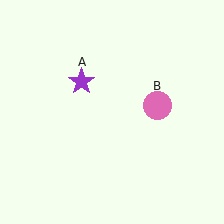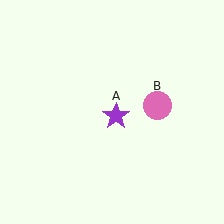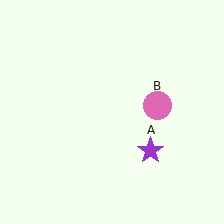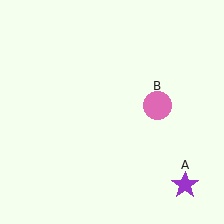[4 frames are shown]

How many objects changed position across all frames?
1 object changed position: purple star (object A).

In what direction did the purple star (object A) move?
The purple star (object A) moved down and to the right.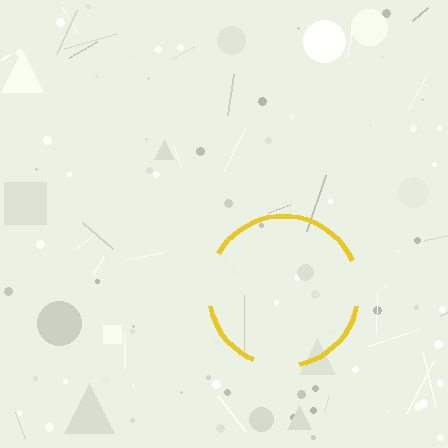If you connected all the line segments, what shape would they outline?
They would outline a circle.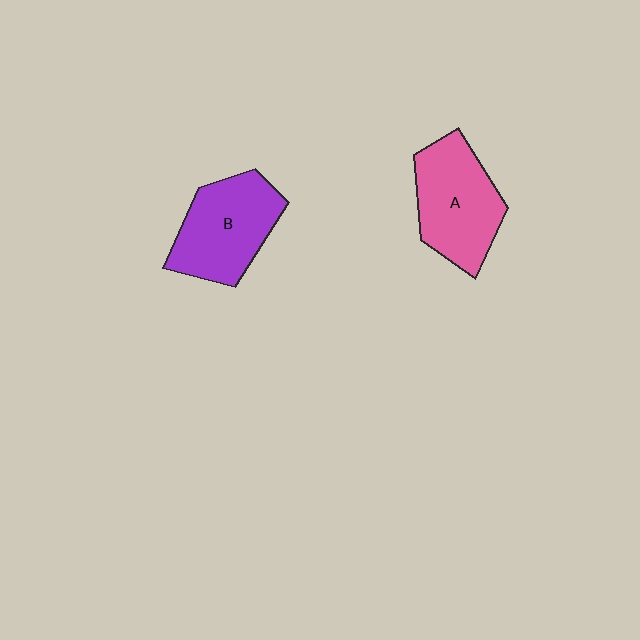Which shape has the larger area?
Shape A (pink).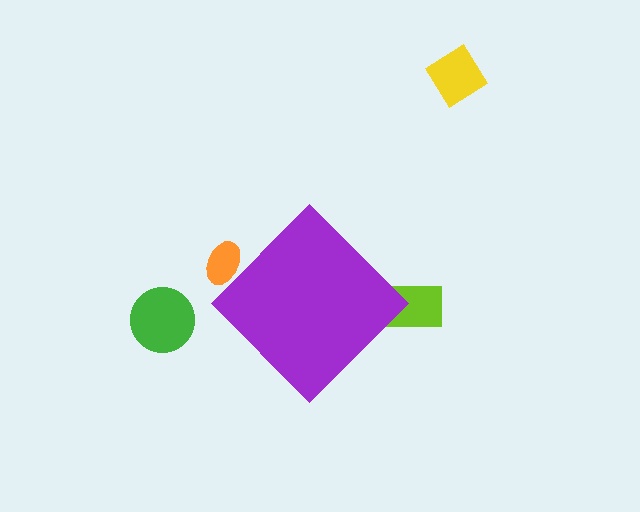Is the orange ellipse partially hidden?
Yes, the orange ellipse is partially hidden behind the purple diamond.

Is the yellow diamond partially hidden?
No, the yellow diamond is fully visible.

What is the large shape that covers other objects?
A purple diamond.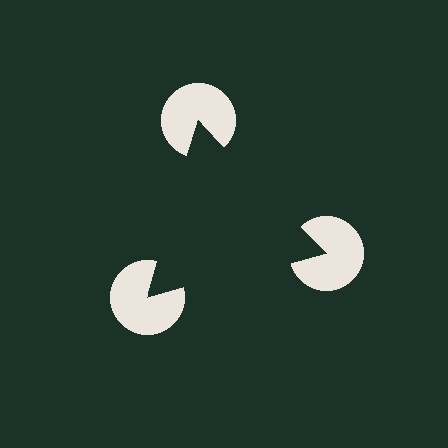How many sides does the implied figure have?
3 sides.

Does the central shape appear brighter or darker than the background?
It typically appears slightly darker than the background, even though no actual brightness change is drawn.